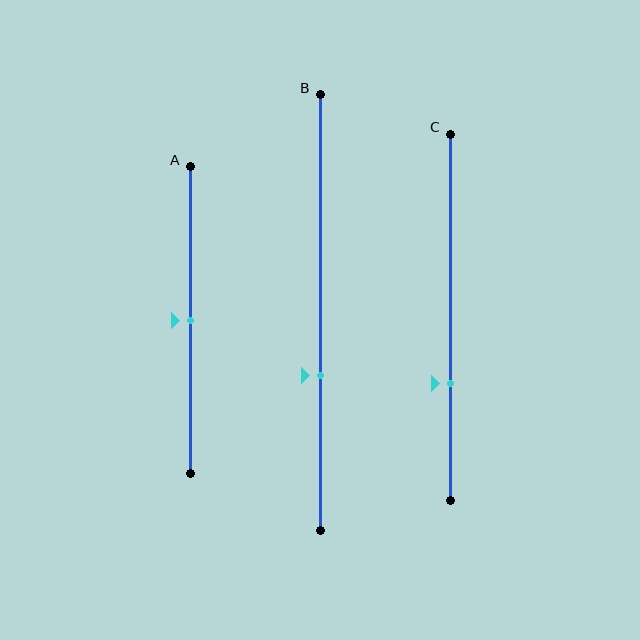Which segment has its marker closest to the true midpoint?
Segment A has its marker closest to the true midpoint.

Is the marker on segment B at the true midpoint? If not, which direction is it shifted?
No, the marker on segment B is shifted downward by about 14% of the segment length.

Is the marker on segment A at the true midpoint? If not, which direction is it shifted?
Yes, the marker on segment A is at the true midpoint.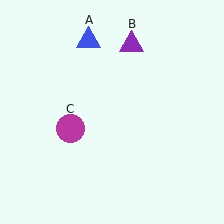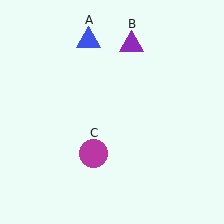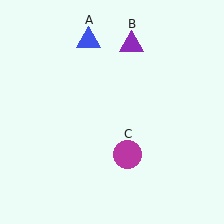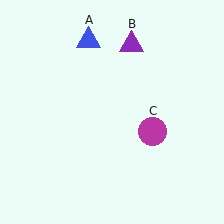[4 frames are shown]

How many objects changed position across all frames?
1 object changed position: magenta circle (object C).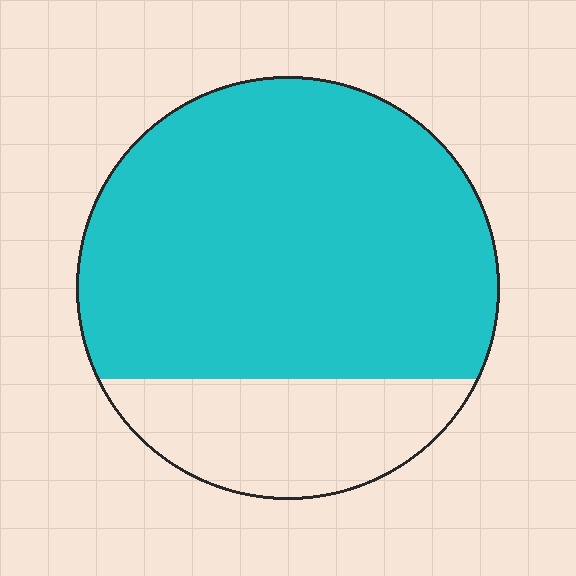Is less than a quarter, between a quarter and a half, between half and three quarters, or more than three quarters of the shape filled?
More than three quarters.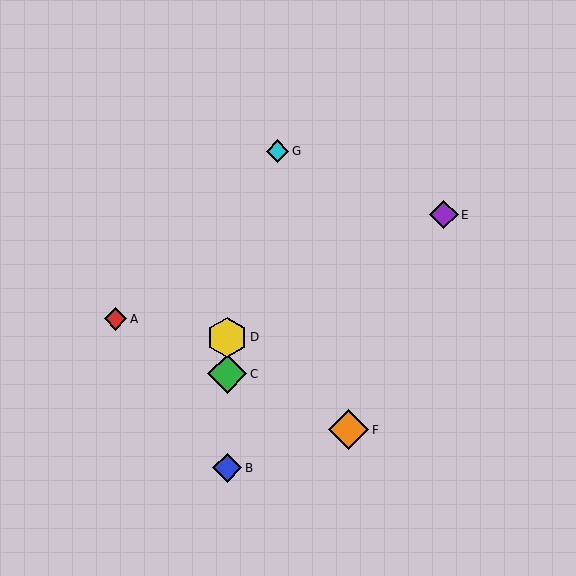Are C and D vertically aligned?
Yes, both are at x≈227.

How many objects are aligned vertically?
3 objects (B, C, D) are aligned vertically.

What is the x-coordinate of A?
Object A is at x≈115.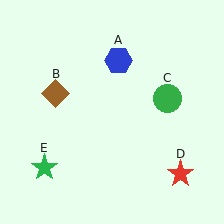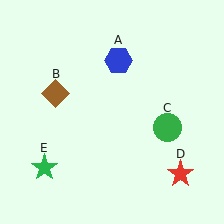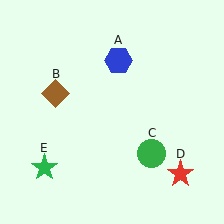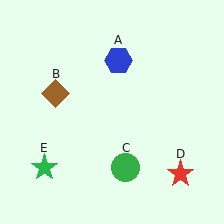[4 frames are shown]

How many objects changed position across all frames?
1 object changed position: green circle (object C).